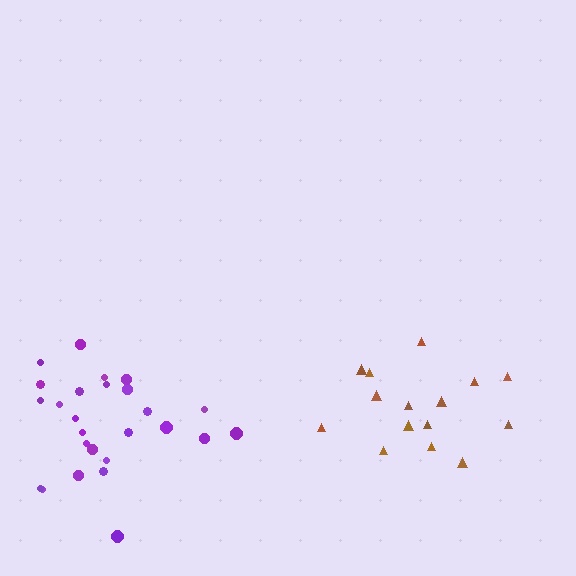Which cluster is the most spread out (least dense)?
Brown.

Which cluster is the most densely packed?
Purple.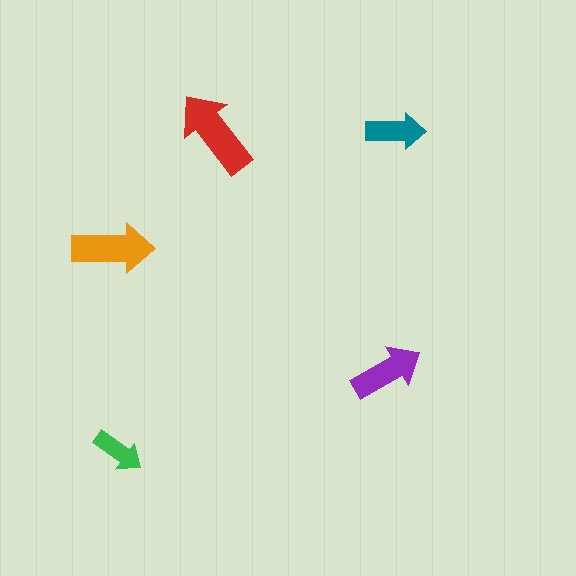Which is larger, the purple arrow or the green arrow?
The purple one.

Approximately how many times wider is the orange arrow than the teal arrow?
About 1.5 times wider.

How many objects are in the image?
There are 5 objects in the image.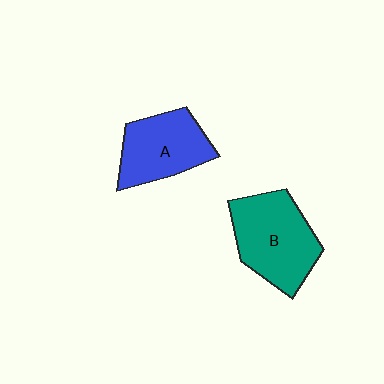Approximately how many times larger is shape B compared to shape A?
Approximately 1.2 times.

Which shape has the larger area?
Shape B (teal).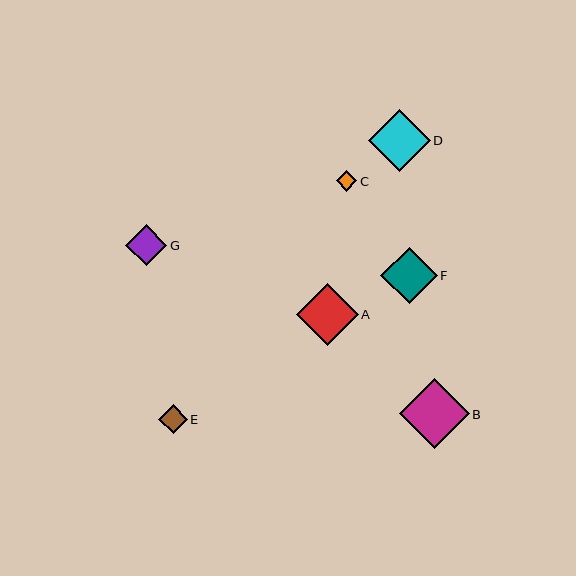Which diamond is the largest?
Diamond B is the largest with a size of approximately 70 pixels.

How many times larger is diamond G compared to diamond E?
Diamond G is approximately 1.4 times the size of diamond E.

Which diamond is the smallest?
Diamond C is the smallest with a size of approximately 21 pixels.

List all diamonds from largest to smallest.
From largest to smallest: B, D, A, F, G, E, C.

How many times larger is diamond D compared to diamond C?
Diamond D is approximately 3.0 times the size of diamond C.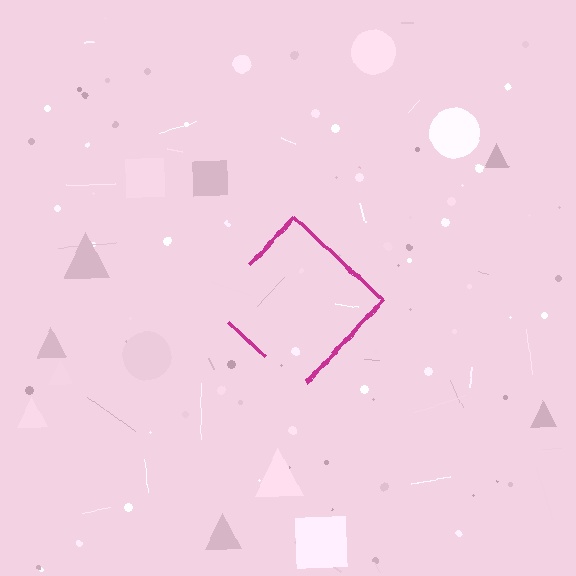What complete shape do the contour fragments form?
The contour fragments form a diamond.